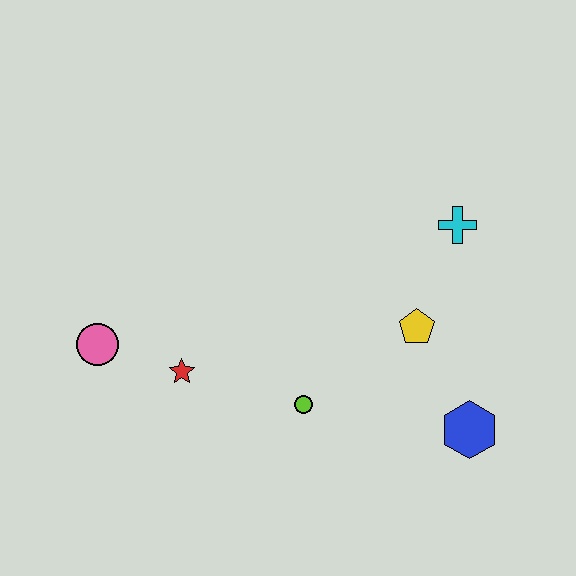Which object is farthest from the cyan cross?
The pink circle is farthest from the cyan cross.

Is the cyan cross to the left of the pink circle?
No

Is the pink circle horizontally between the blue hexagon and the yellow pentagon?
No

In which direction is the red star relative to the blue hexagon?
The red star is to the left of the blue hexagon.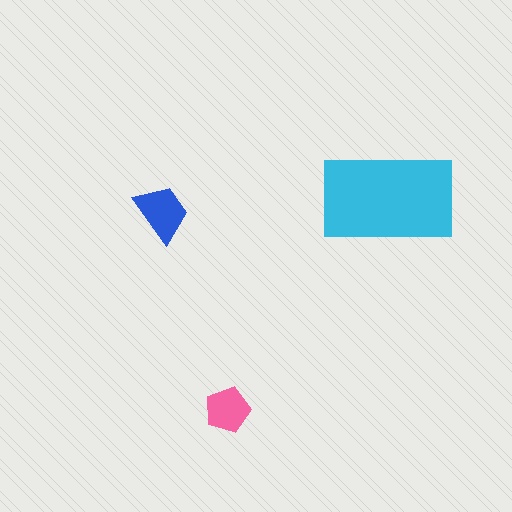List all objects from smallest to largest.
The pink pentagon, the blue trapezoid, the cyan rectangle.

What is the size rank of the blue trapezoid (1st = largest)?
2nd.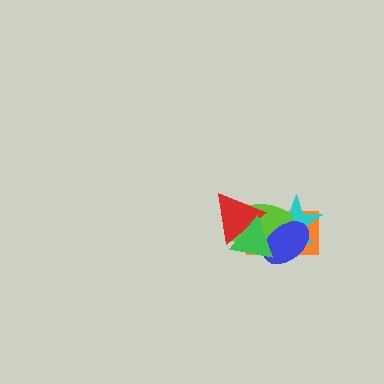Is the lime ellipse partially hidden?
Yes, it is partially covered by another shape.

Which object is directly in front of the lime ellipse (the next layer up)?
The blue ellipse is directly in front of the lime ellipse.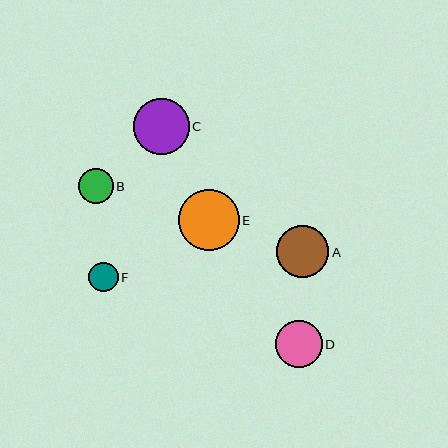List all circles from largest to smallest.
From largest to smallest: E, C, A, D, B, F.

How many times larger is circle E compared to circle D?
Circle E is approximately 1.3 times the size of circle D.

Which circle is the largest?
Circle E is the largest with a size of approximately 61 pixels.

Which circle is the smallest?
Circle F is the smallest with a size of approximately 29 pixels.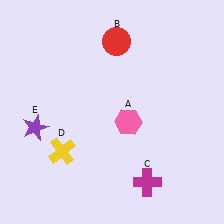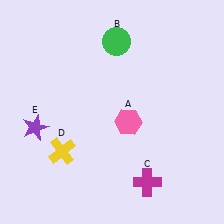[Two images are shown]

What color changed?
The circle (B) changed from red in Image 1 to green in Image 2.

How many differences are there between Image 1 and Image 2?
There is 1 difference between the two images.